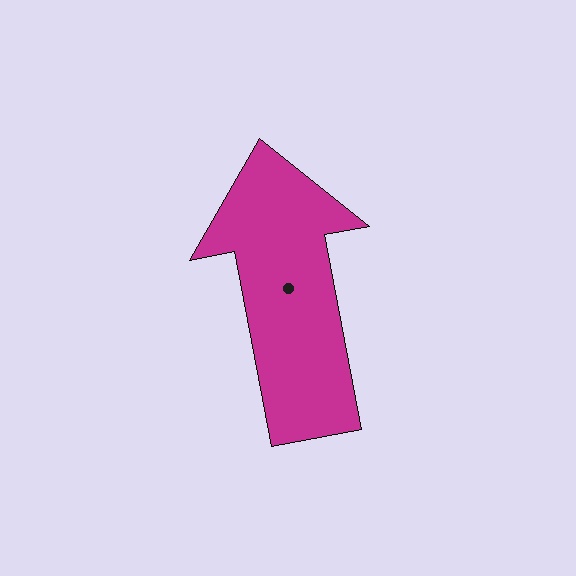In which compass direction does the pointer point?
North.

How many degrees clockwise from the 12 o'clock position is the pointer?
Approximately 349 degrees.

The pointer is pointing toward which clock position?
Roughly 12 o'clock.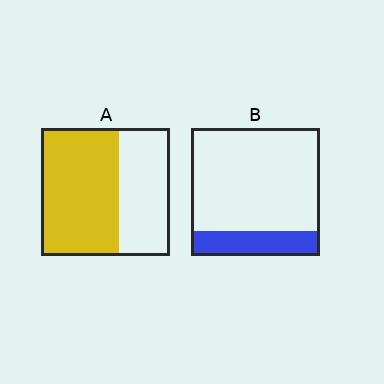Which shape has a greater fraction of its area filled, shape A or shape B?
Shape A.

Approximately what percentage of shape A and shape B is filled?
A is approximately 60% and B is approximately 20%.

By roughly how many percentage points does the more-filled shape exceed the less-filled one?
By roughly 40 percentage points (A over B).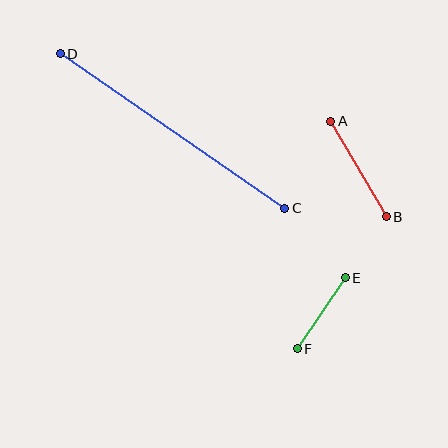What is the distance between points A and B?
The distance is approximately 110 pixels.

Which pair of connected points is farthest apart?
Points C and D are farthest apart.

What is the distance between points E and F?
The distance is approximately 86 pixels.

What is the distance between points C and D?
The distance is approximately 272 pixels.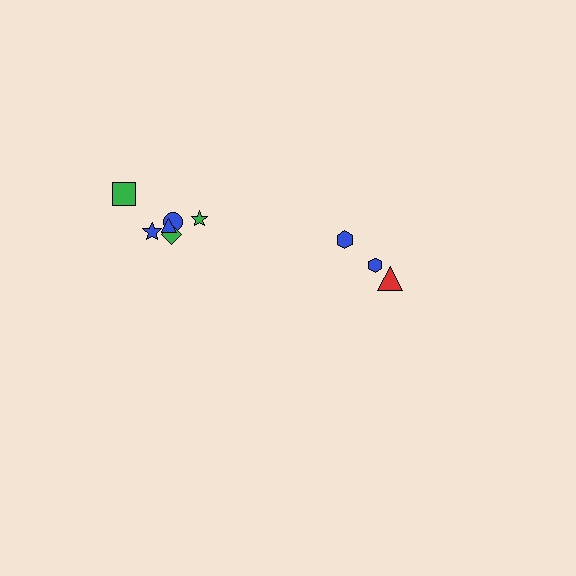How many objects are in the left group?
There are 6 objects.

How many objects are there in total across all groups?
There are 9 objects.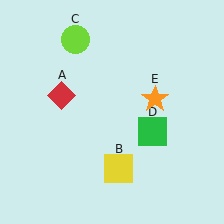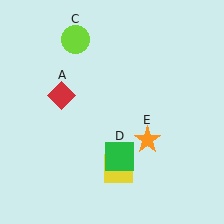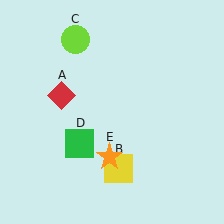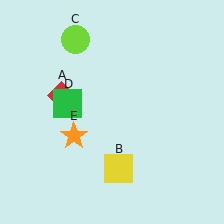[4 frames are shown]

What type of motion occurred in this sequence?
The green square (object D), orange star (object E) rotated clockwise around the center of the scene.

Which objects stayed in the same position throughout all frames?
Red diamond (object A) and yellow square (object B) and lime circle (object C) remained stationary.